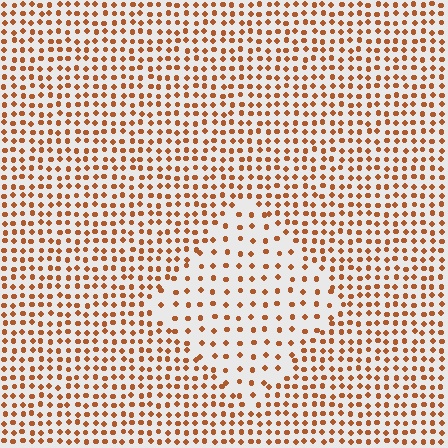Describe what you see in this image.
The image contains small brown elements arranged at two different densities. A diamond-shaped region is visible where the elements are less densely packed than the surrounding area.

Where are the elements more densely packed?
The elements are more densely packed outside the diamond boundary.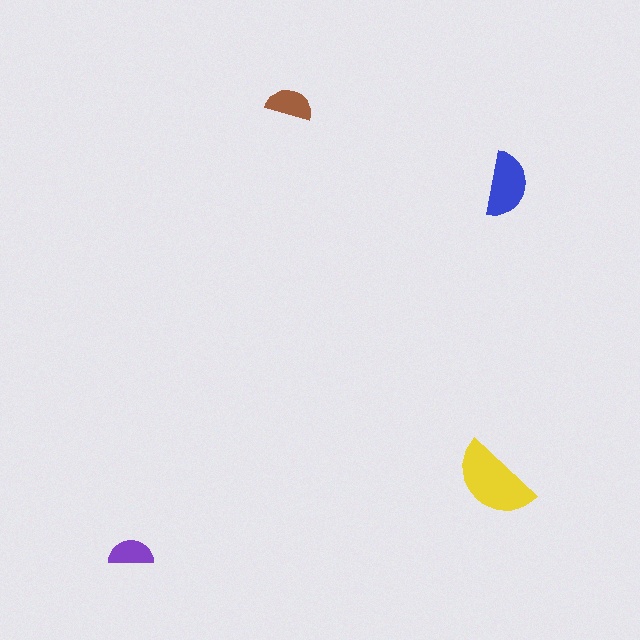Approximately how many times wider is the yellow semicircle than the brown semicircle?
About 2 times wider.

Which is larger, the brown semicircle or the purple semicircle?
The brown one.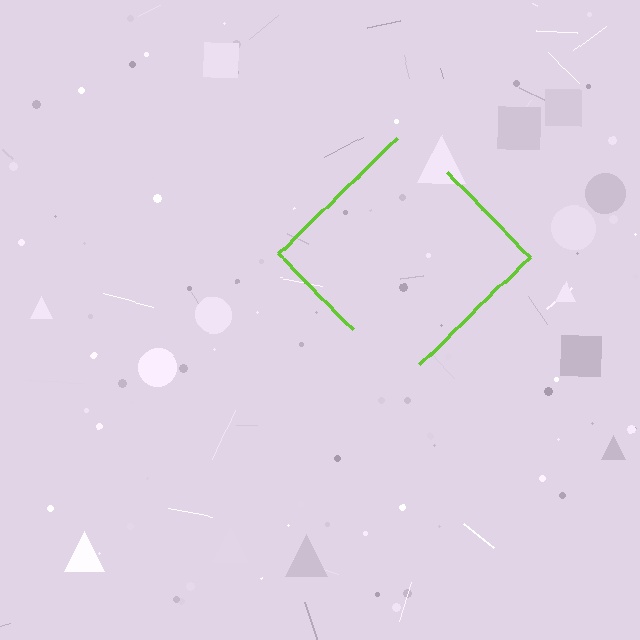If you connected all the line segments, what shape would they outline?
They would outline a diamond.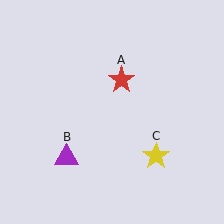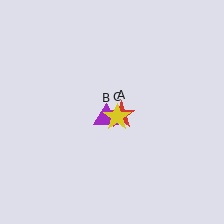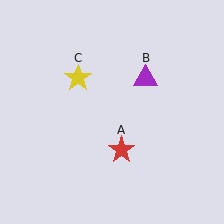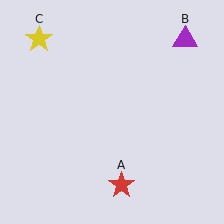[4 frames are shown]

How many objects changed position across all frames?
3 objects changed position: red star (object A), purple triangle (object B), yellow star (object C).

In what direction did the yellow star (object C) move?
The yellow star (object C) moved up and to the left.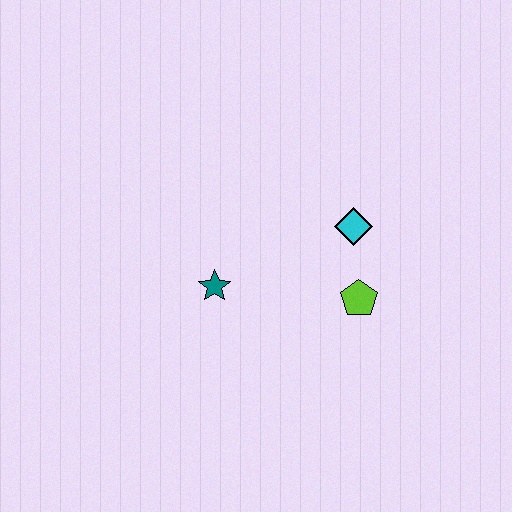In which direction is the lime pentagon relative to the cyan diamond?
The lime pentagon is below the cyan diamond.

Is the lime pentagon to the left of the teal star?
No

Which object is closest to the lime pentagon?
The cyan diamond is closest to the lime pentagon.